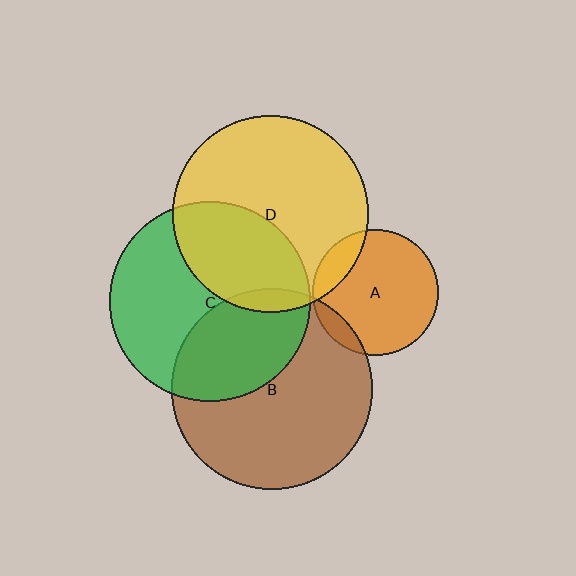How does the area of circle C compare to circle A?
Approximately 2.5 times.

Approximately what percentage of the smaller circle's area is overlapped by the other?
Approximately 35%.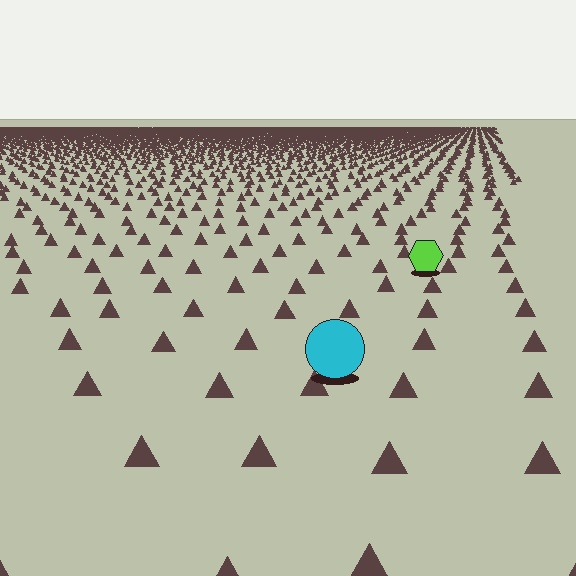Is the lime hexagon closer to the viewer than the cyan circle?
No. The cyan circle is closer — you can tell from the texture gradient: the ground texture is coarser near it.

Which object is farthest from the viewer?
The lime hexagon is farthest from the viewer. It appears smaller and the ground texture around it is denser.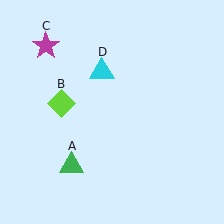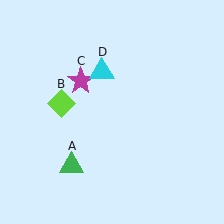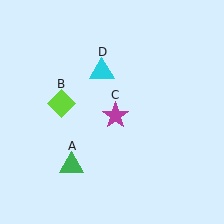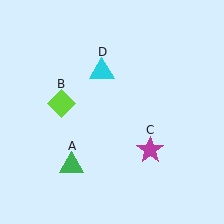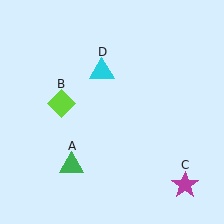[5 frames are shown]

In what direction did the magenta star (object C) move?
The magenta star (object C) moved down and to the right.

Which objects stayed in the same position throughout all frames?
Green triangle (object A) and lime diamond (object B) and cyan triangle (object D) remained stationary.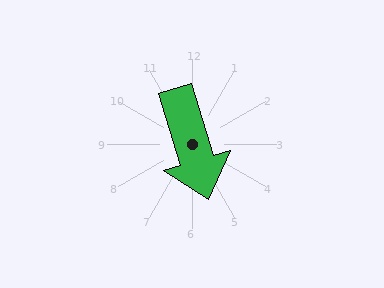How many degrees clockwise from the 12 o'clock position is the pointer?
Approximately 163 degrees.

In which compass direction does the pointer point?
South.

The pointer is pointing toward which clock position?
Roughly 5 o'clock.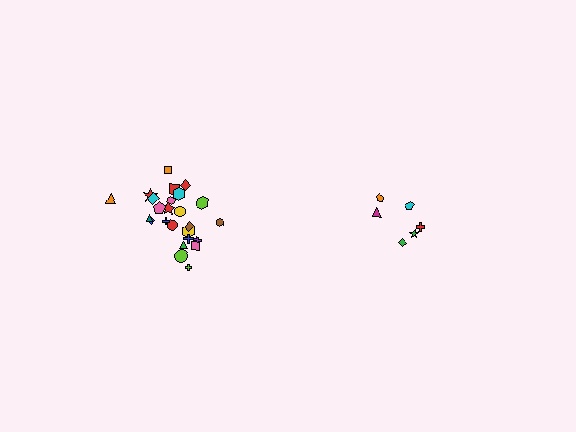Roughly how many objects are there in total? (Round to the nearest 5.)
Roughly 30 objects in total.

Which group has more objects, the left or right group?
The left group.